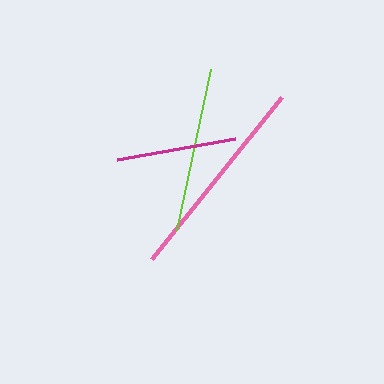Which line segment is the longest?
The pink line is the longest at approximately 208 pixels.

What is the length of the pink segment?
The pink segment is approximately 208 pixels long.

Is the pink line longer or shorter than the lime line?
The pink line is longer than the lime line.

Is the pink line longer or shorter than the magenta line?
The pink line is longer than the magenta line.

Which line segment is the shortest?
The magenta line is the shortest at approximately 120 pixels.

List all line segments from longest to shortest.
From longest to shortest: pink, lime, magenta.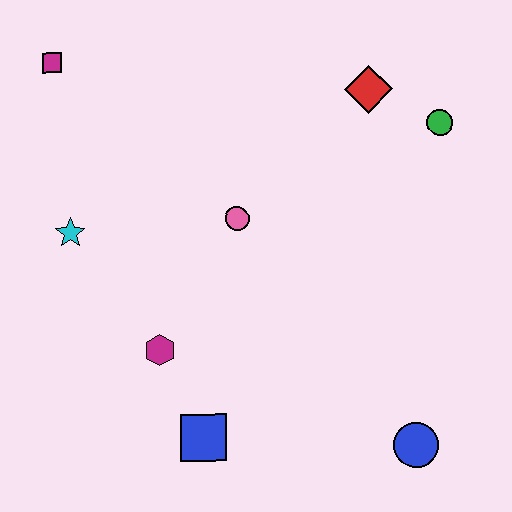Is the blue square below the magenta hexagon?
Yes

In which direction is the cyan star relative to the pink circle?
The cyan star is to the left of the pink circle.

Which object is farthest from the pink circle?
The blue circle is farthest from the pink circle.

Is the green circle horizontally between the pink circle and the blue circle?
No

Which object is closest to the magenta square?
The cyan star is closest to the magenta square.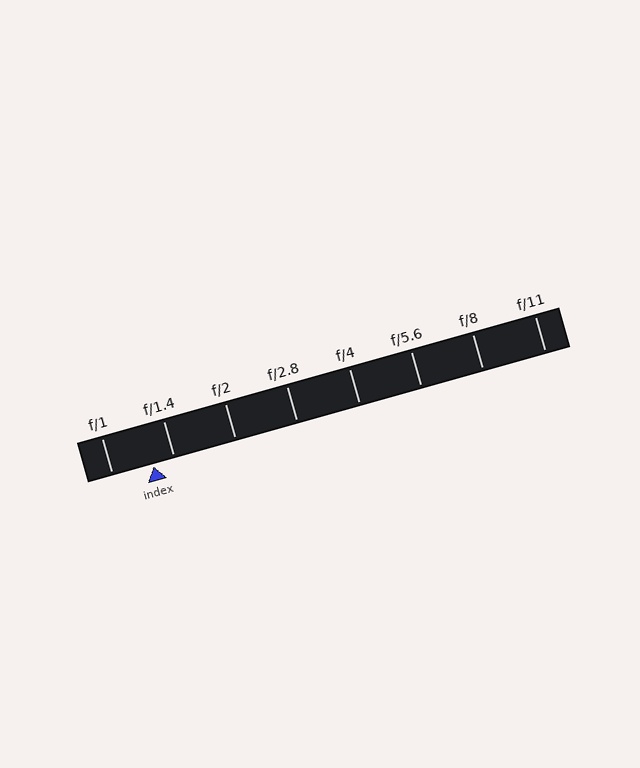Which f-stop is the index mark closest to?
The index mark is closest to f/1.4.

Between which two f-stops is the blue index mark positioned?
The index mark is between f/1 and f/1.4.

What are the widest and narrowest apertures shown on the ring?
The widest aperture shown is f/1 and the narrowest is f/11.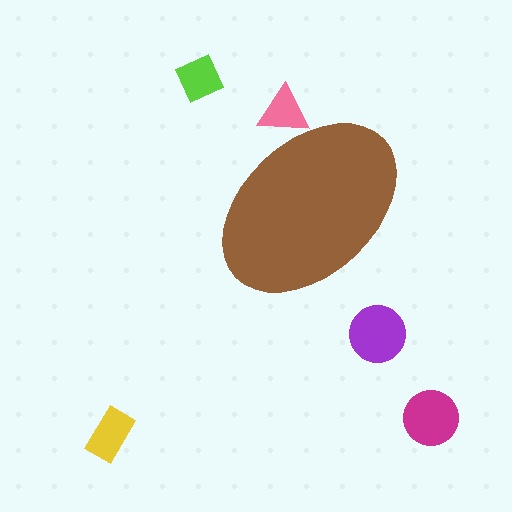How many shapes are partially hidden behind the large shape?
1 shape is partially hidden.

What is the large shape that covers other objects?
A brown ellipse.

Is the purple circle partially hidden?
No, the purple circle is fully visible.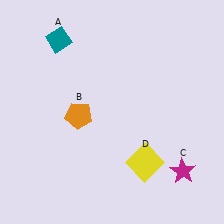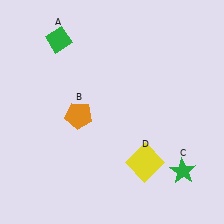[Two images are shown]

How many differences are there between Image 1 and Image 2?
There are 2 differences between the two images.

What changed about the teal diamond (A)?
In Image 1, A is teal. In Image 2, it changed to green.